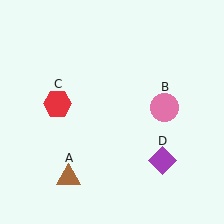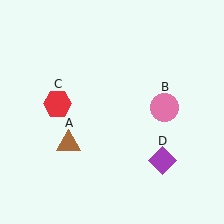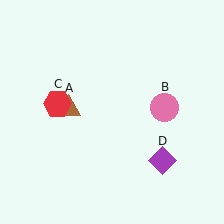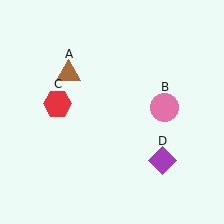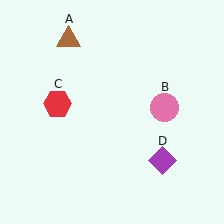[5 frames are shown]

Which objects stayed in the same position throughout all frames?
Pink circle (object B) and red hexagon (object C) and purple diamond (object D) remained stationary.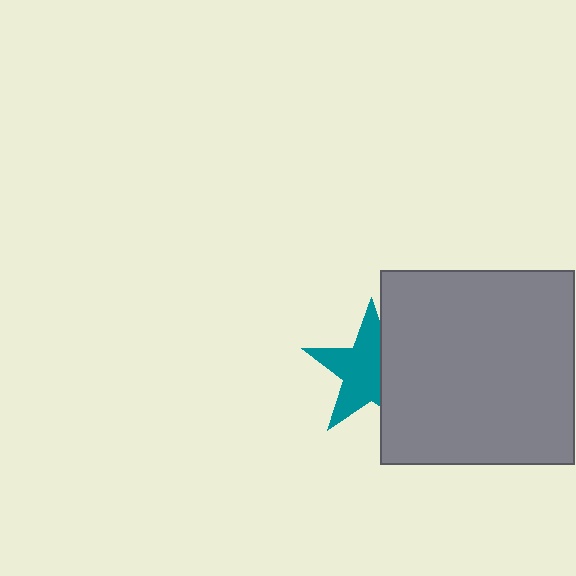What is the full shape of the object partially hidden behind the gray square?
The partially hidden object is a teal star.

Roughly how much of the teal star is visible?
About half of it is visible (roughly 62%).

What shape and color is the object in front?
The object in front is a gray square.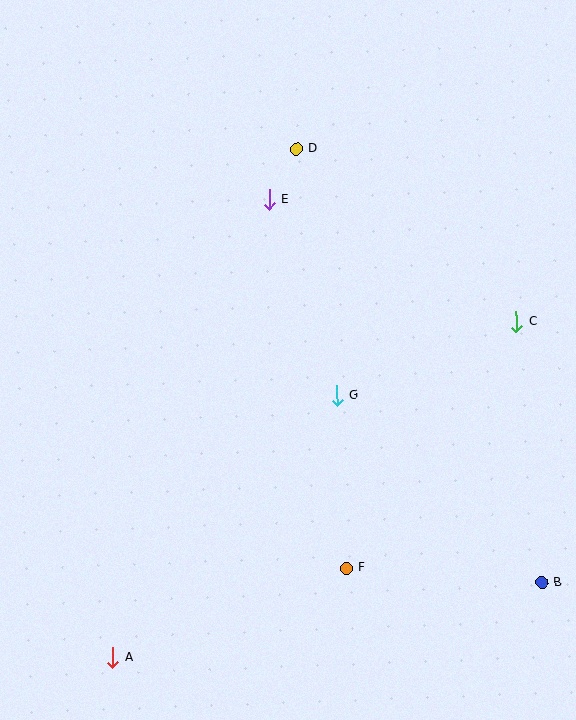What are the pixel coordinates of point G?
Point G is at (337, 395).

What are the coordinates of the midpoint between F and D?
The midpoint between F and D is at (321, 359).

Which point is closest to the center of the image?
Point G at (337, 395) is closest to the center.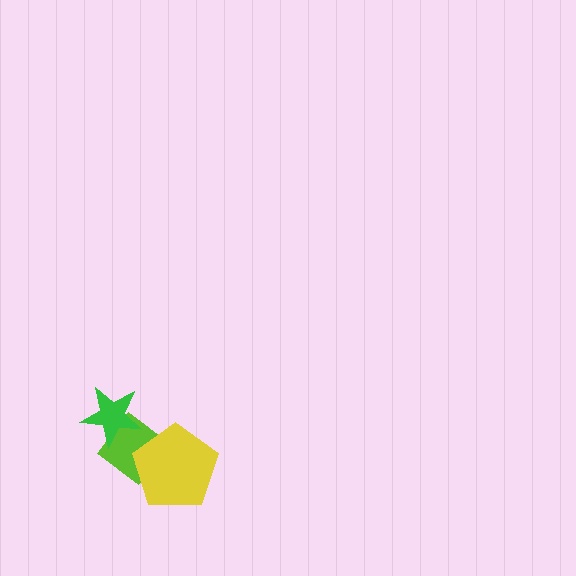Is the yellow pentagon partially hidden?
No, no other shape covers it.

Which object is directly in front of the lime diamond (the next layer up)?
The yellow pentagon is directly in front of the lime diamond.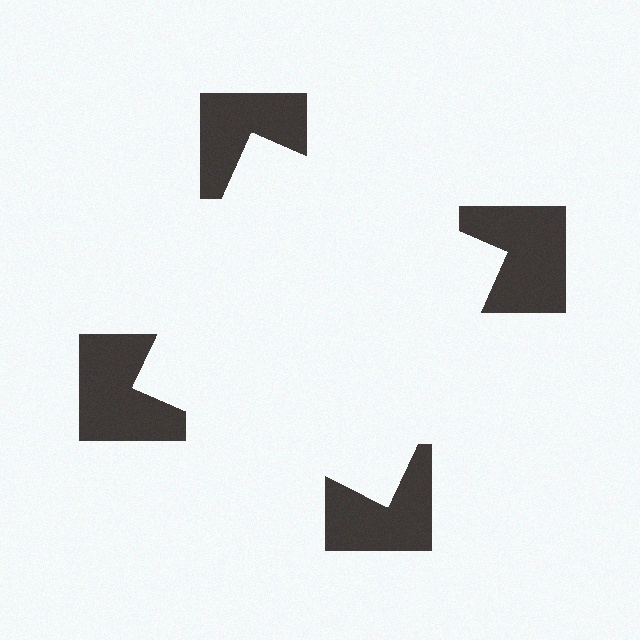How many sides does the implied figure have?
4 sides.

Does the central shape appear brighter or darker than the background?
It typically appears slightly brighter than the background, even though no actual brightness change is drawn.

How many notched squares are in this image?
There are 4 — one at each vertex of the illusory square.